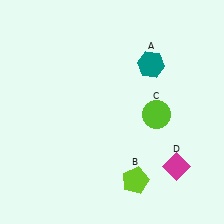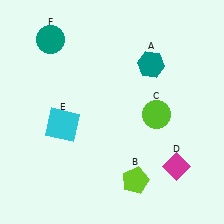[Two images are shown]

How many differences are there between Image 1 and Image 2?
There are 2 differences between the two images.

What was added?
A cyan square (E), a teal circle (F) were added in Image 2.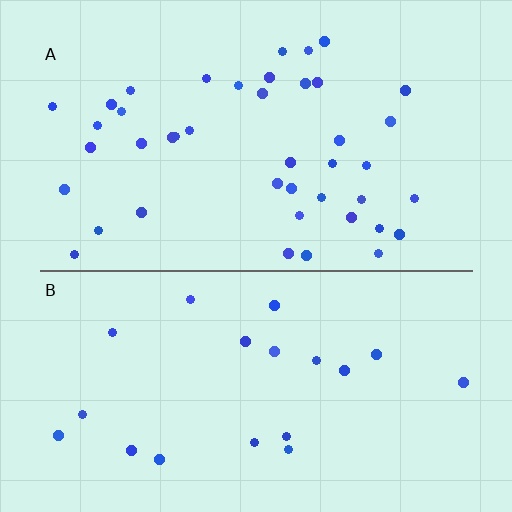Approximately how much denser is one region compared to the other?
Approximately 2.2× — region A over region B.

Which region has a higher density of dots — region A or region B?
A (the top).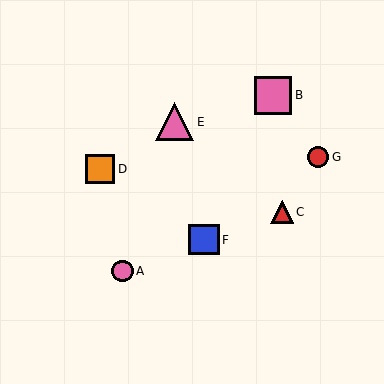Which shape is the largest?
The pink triangle (labeled E) is the largest.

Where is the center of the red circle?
The center of the red circle is at (318, 157).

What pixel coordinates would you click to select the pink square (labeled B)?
Click at (273, 95) to select the pink square B.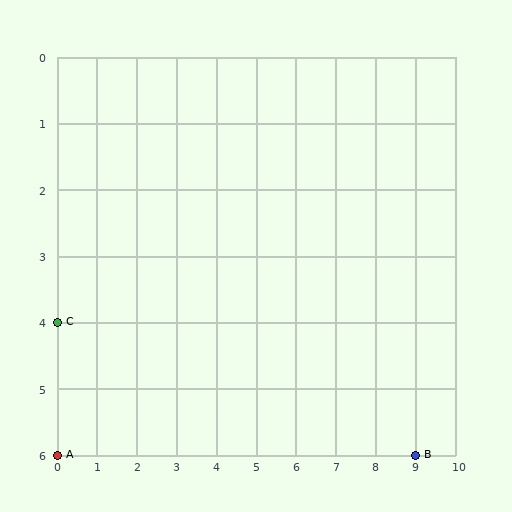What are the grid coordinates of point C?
Point C is at grid coordinates (0, 4).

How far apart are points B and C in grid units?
Points B and C are 9 columns and 2 rows apart (about 9.2 grid units diagonally).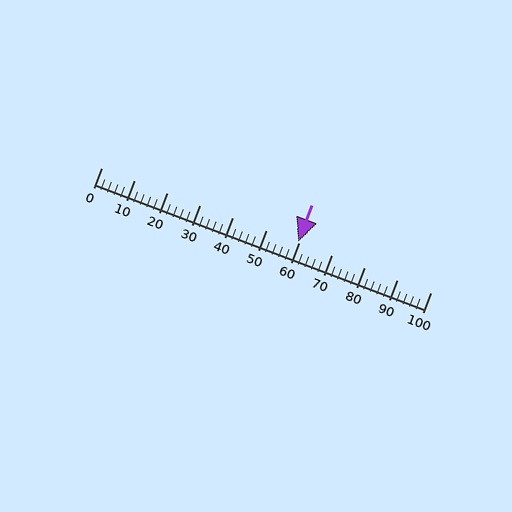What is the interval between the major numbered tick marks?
The major tick marks are spaced 10 units apart.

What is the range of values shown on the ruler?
The ruler shows values from 0 to 100.